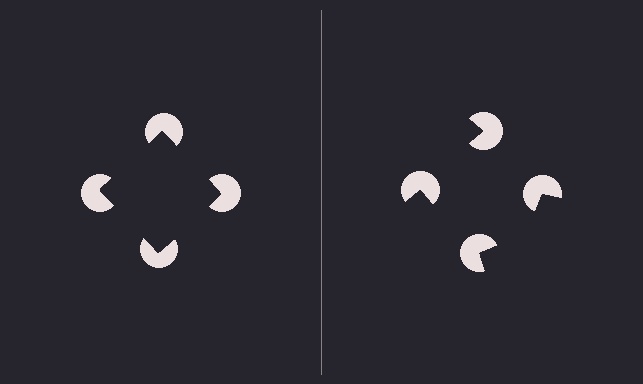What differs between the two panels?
The pac-man discs are positioned identically on both sides; only the wedge orientations differ. On the left they align to a square; on the right they are misaligned.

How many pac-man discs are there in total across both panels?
8 — 4 on each side.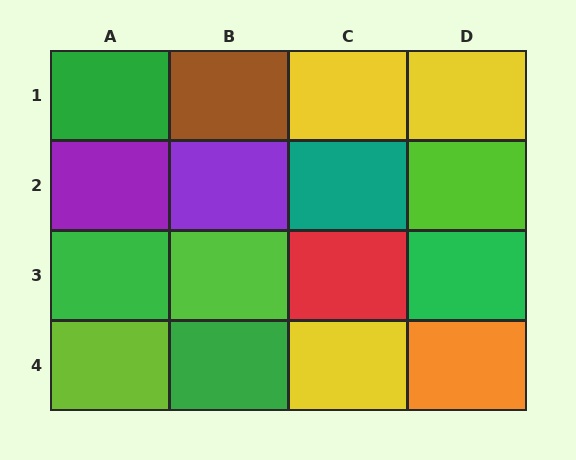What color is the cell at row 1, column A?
Green.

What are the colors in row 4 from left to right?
Lime, green, yellow, orange.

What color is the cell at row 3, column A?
Green.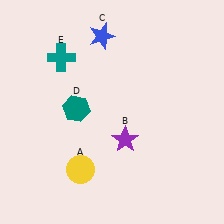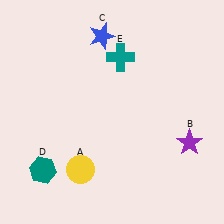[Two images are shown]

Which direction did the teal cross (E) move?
The teal cross (E) moved right.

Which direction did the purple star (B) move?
The purple star (B) moved right.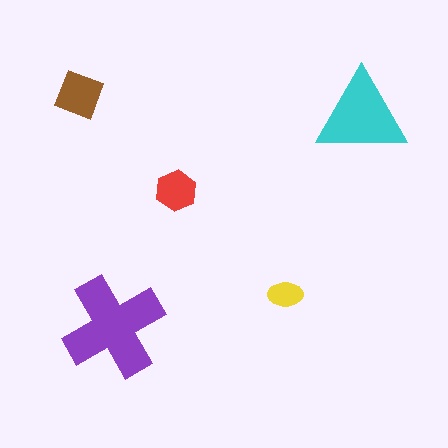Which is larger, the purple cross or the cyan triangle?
The purple cross.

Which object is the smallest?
The yellow ellipse.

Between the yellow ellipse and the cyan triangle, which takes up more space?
The cyan triangle.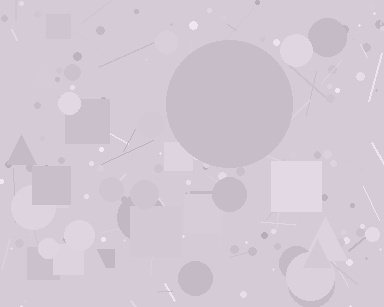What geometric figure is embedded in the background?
A circle is embedded in the background.